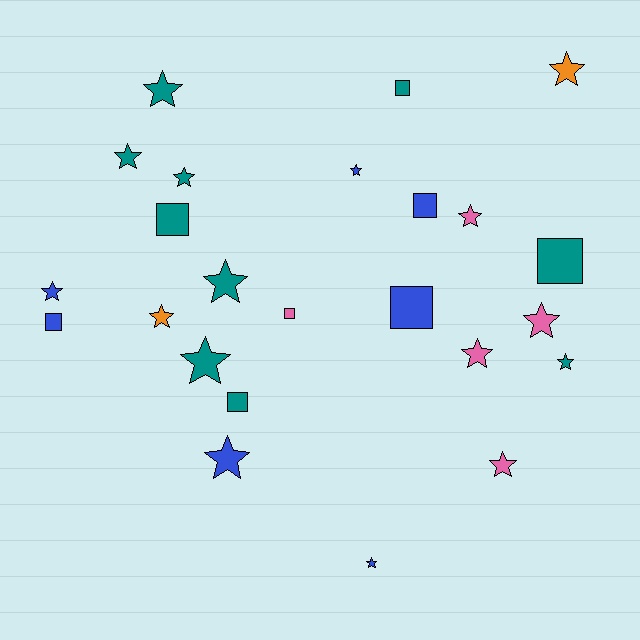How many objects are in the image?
There are 24 objects.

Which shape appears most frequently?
Star, with 16 objects.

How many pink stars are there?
There are 4 pink stars.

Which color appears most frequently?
Teal, with 10 objects.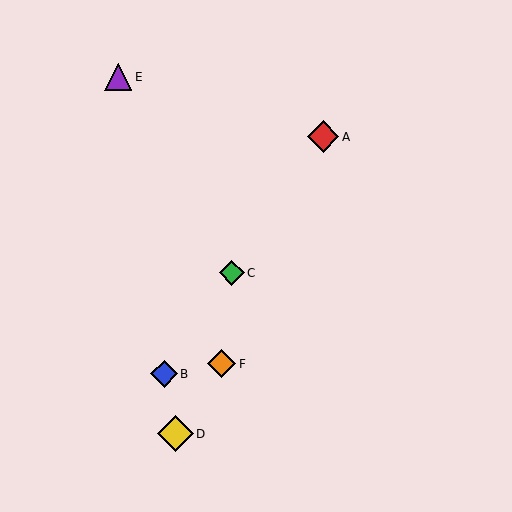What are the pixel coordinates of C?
Object C is at (232, 273).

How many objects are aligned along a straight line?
3 objects (A, B, C) are aligned along a straight line.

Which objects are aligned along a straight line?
Objects A, B, C are aligned along a straight line.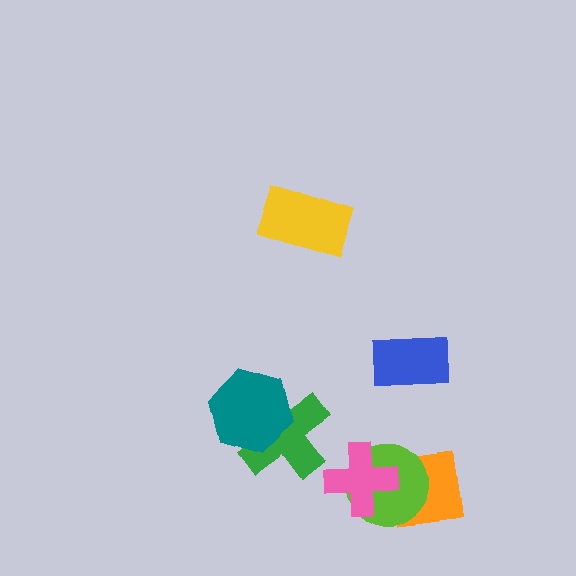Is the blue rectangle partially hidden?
No, no other shape covers it.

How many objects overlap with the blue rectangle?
0 objects overlap with the blue rectangle.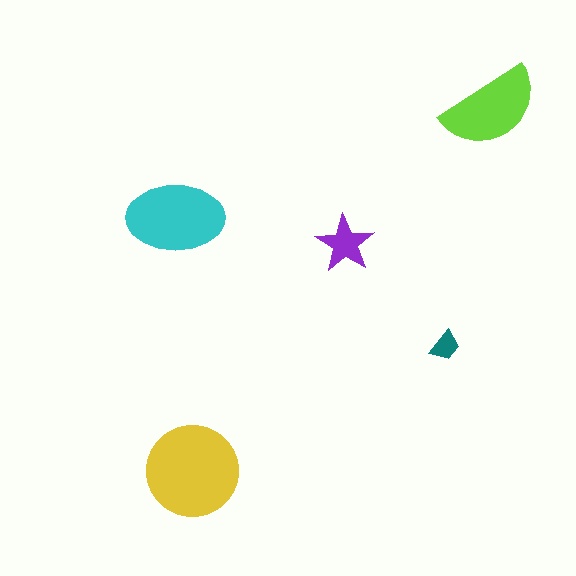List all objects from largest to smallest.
The yellow circle, the cyan ellipse, the lime semicircle, the purple star, the teal trapezoid.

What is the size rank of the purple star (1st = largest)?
4th.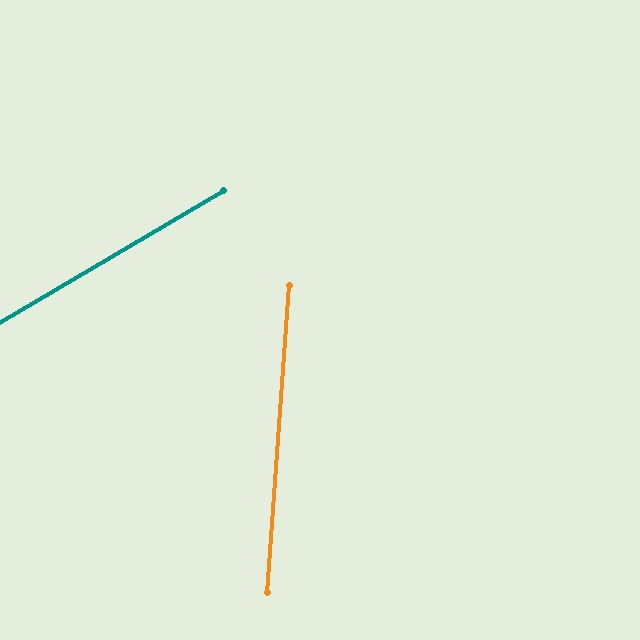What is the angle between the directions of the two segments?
Approximately 55 degrees.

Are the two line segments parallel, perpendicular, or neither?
Neither parallel nor perpendicular — they differ by about 55°.